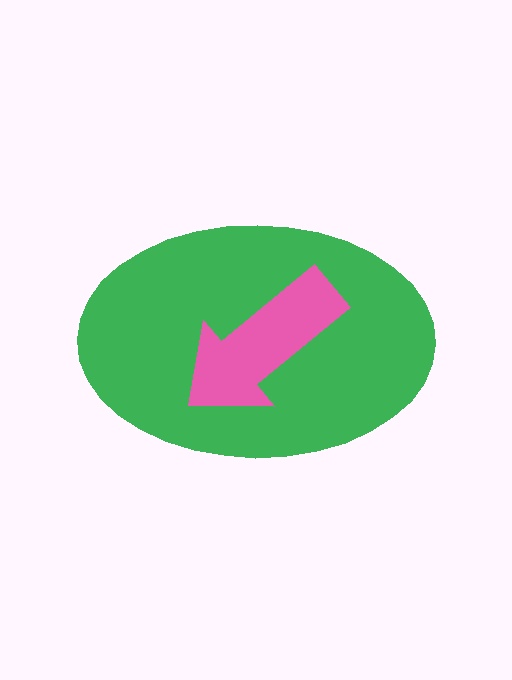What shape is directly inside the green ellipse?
The pink arrow.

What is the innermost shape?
The pink arrow.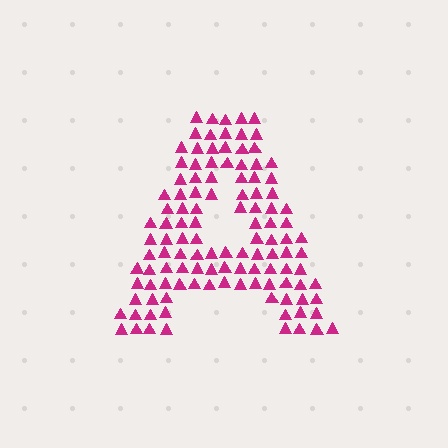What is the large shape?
The large shape is the letter A.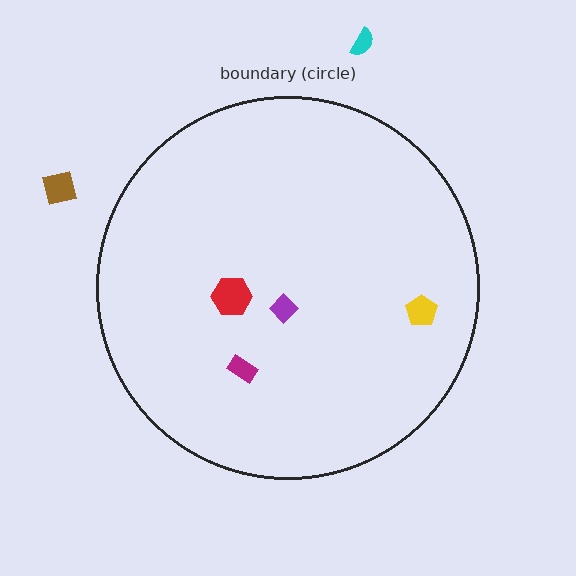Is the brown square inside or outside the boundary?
Outside.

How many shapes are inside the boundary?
4 inside, 2 outside.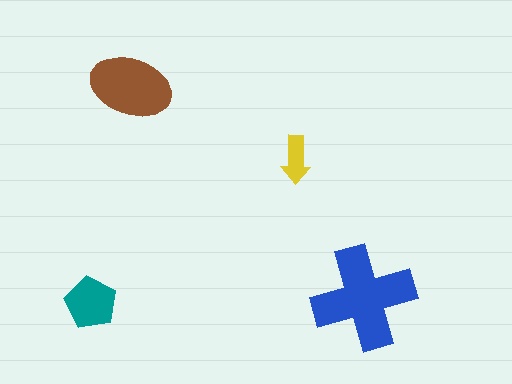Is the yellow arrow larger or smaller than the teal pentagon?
Smaller.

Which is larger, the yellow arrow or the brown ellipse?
The brown ellipse.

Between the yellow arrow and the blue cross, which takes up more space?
The blue cross.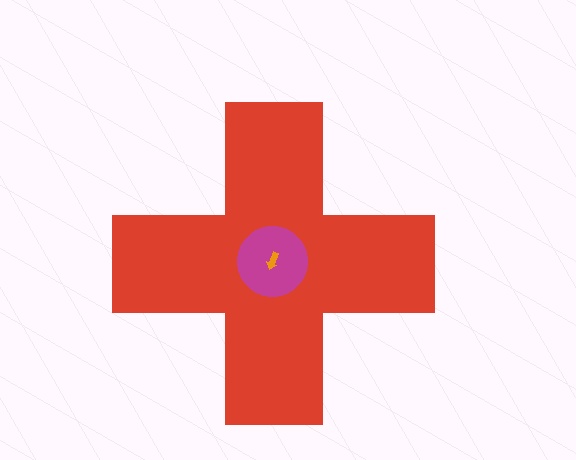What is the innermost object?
The orange arrow.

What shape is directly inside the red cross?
The magenta circle.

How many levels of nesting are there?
3.